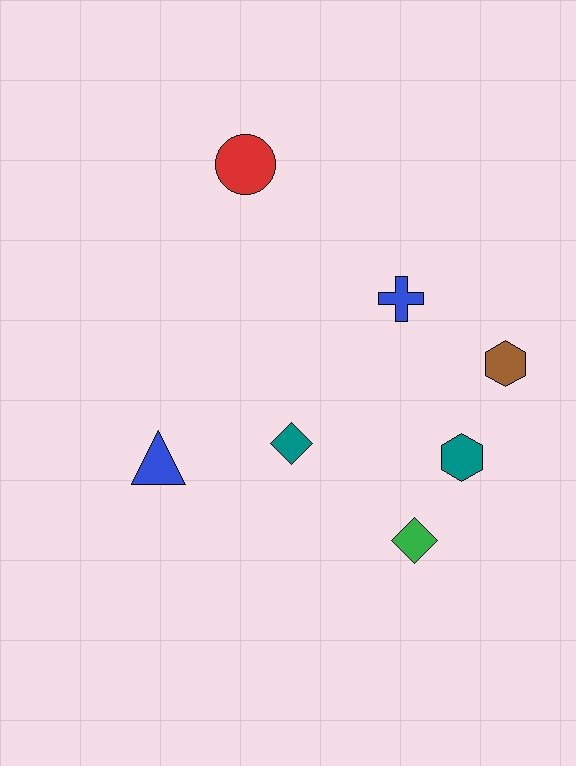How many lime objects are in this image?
There are no lime objects.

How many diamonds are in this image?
There are 2 diamonds.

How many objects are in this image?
There are 7 objects.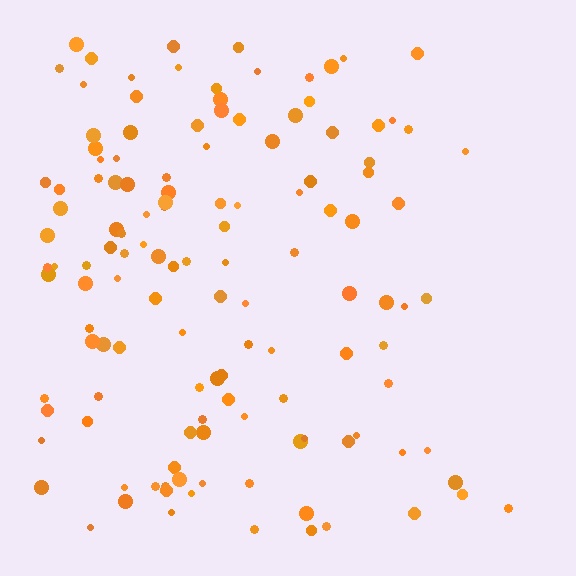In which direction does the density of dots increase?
From right to left, with the left side densest.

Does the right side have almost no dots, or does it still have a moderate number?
Still a moderate number, just noticeably fewer than the left.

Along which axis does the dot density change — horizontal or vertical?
Horizontal.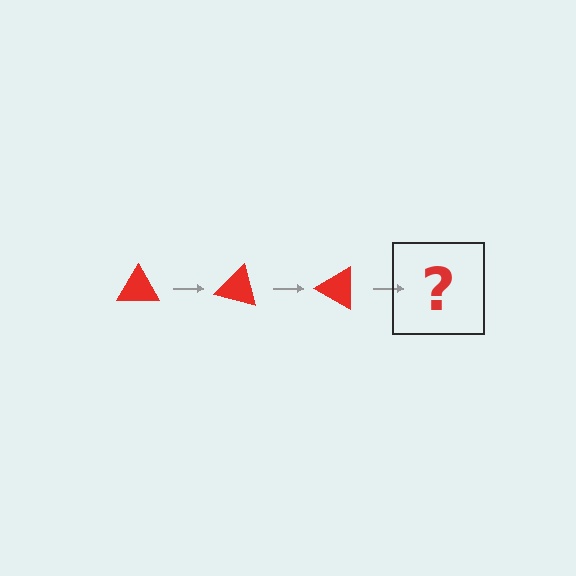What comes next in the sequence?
The next element should be a red triangle rotated 45 degrees.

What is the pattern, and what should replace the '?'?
The pattern is that the triangle rotates 15 degrees each step. The '?' should be a red triangle rotated 45 degrees.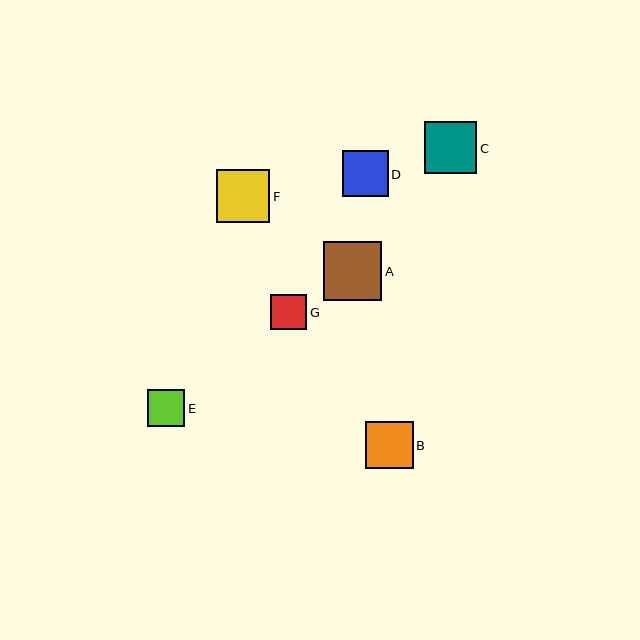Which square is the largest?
Square A is the largest with a size of approximately 58 pixels.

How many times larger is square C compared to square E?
Square C is approximately 1.4 times the size of square E.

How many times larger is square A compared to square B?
Square A is approximately 1.2 times the size of square B.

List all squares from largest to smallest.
From largest to smallest: A, F, C, B, D, E, G.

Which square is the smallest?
Square G is the smallest with a size of approximately 36 pixels.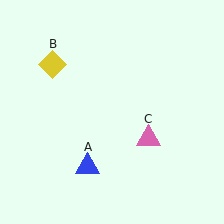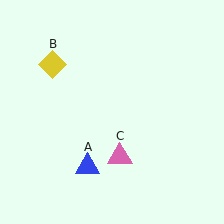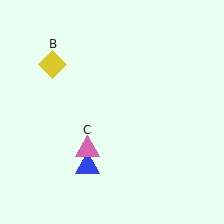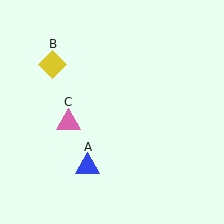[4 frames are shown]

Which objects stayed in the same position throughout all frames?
Blue triangle (object A) and yellow diamond (object B) remained stationary.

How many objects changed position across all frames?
1 object changed position: pink triangle (object C).